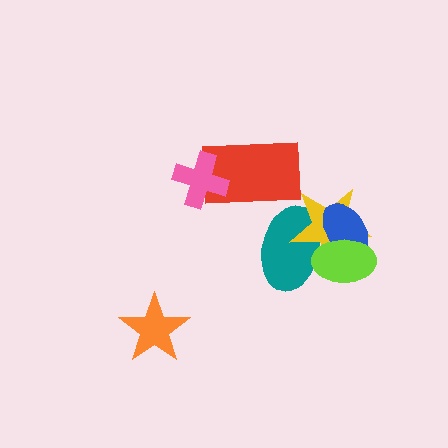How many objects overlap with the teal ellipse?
3 objects overlap with the teal ellipse.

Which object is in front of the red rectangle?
The pink cross is in front of the red rectangle.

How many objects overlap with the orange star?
0 objects overlap with the orange star.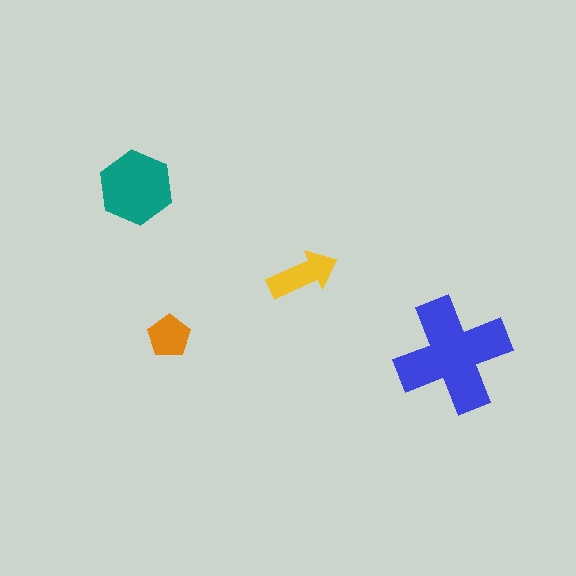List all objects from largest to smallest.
The blue cross, the teal hexagon, the yellow arrow, the orange pentagon.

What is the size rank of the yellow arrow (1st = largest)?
3rd.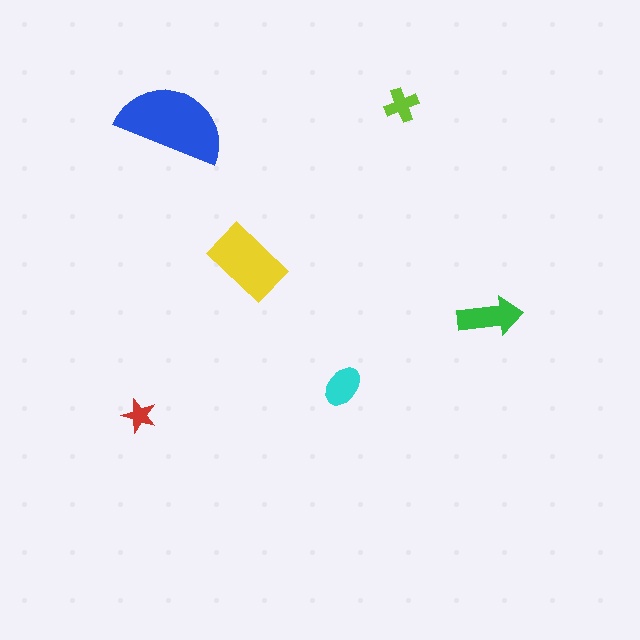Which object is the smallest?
The red star.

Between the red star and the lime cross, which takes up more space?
The lime cross.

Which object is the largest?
The blue semicircle.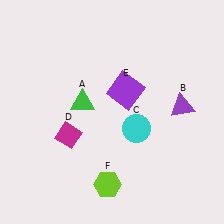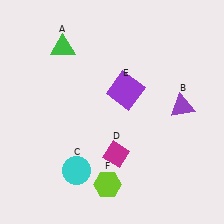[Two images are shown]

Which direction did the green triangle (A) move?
The green triangle (A) moved up.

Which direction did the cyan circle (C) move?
The cyan circle (C) moved left.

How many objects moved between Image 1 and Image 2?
3 objects moved between the two images.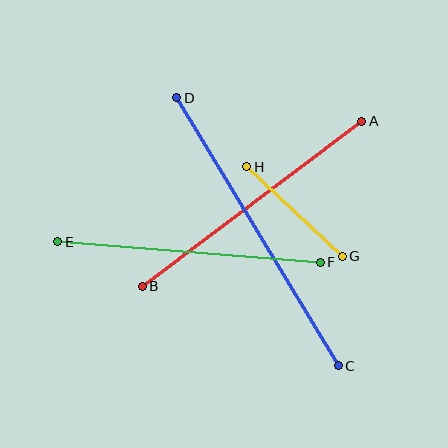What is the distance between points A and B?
The distance is approximately 275 pixels.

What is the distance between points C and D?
The distance is approximately 313 pixels.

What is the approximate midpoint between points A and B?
The midpoint is at approximately (252, 204) pixels.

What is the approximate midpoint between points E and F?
The midpoint is at approximately (189, 252) pixels.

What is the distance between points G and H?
The distance is approximately 131 pixels.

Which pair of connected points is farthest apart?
Points C and D are farthest apart.